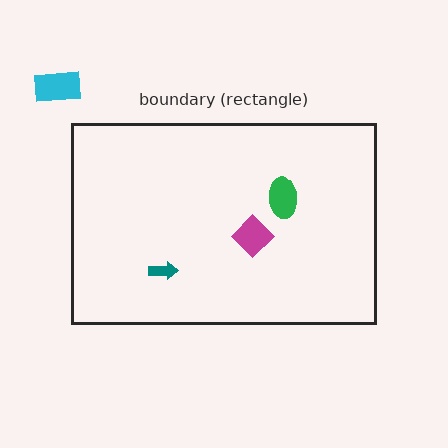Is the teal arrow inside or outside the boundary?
Inside.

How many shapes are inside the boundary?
3 inside, 1 outside.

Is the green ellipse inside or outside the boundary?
Inside.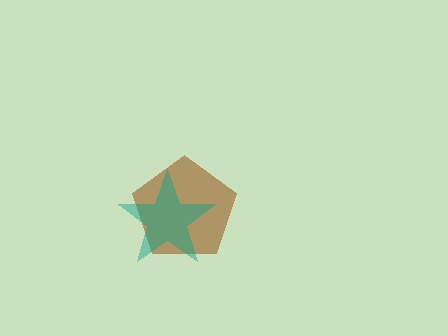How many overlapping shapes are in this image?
There are 2 overlapping shapes in the image.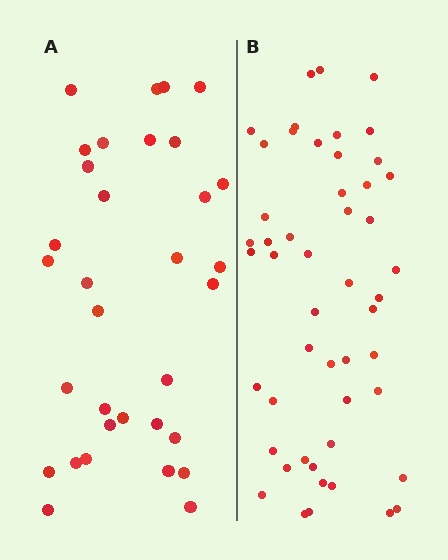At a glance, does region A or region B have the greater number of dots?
Region B (the right region) has more dots.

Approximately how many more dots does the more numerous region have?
Region B has approximately 15 more dots than region A.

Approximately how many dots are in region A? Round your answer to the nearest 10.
About 30 dots. (The exact count is 33, which rounds to 30.)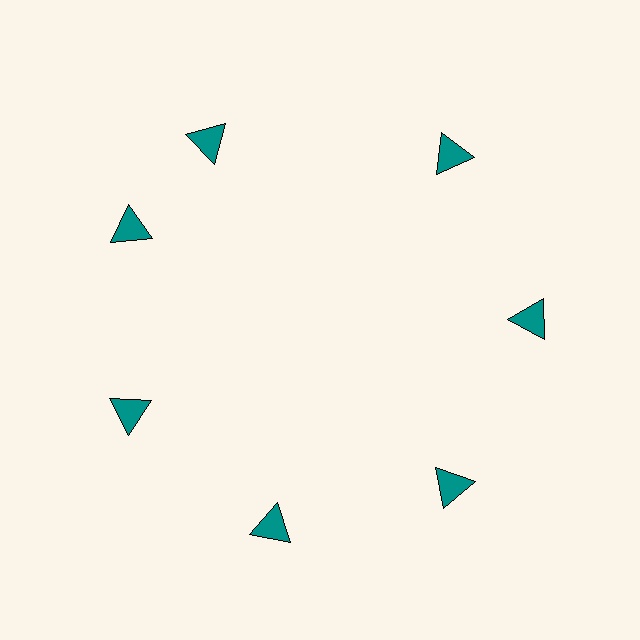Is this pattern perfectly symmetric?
No. The 7 teal triangles are arranged in a ring, but one element near the 12 o'clock position is rotated out of alignment along the ring, breaking the 7-fold rotational symmetry.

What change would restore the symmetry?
The symmetry would be restored by rotating it back into even spacing with its neighbors so that all 7 triangles sit at equal angles and equal distance from the center.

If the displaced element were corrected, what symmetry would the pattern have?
It would have 7-fold rotational symmetry — the pattern would map onto itself every 51 degrees.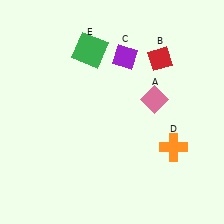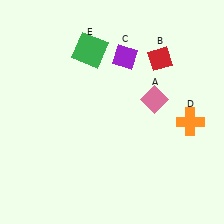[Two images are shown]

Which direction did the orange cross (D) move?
The orange cross (D) moved up.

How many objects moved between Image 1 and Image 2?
1 object moved between the two images.